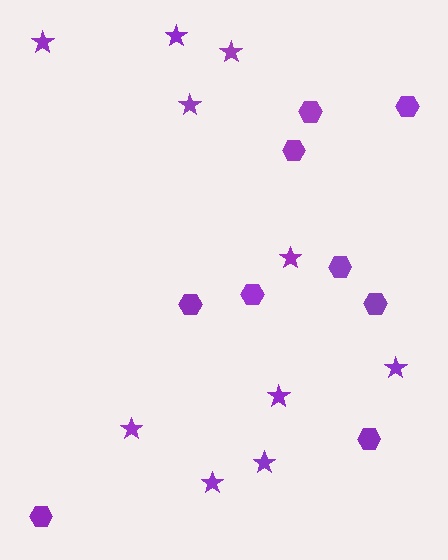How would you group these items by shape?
There are 2 groups: one group of hexagons (9) and one group of stars (10).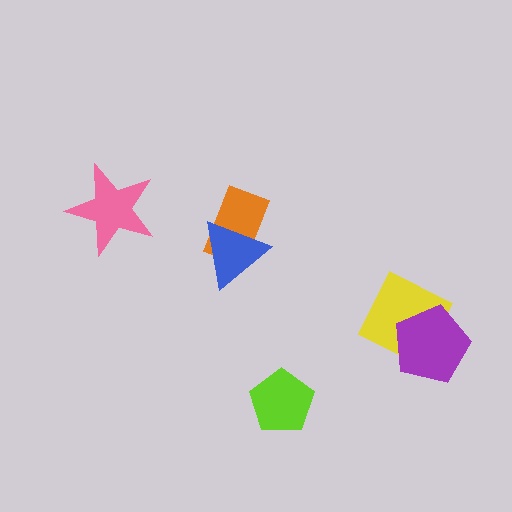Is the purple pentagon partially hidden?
No, no other shape covers it.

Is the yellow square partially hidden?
Yes, it is partially covered by another shape.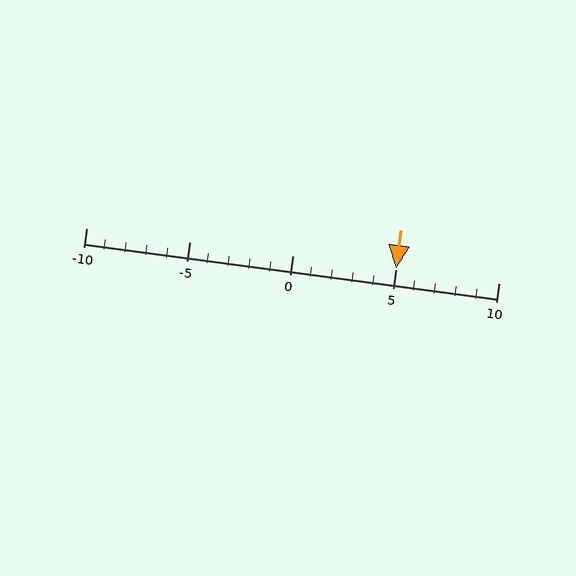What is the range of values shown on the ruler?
The ruler shows values from -10 to 10.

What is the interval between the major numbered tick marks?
The major tick marks are spaced 5 units apart.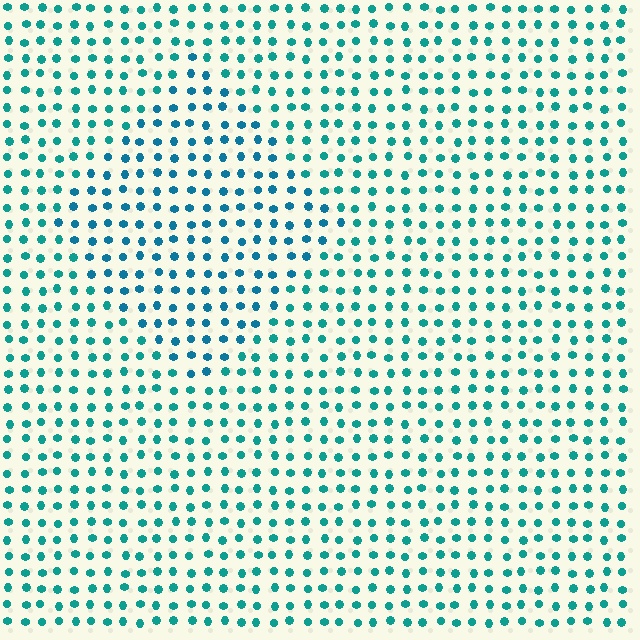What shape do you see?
I see a diamond.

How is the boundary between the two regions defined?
The boundary is defined purely by a slight shift in hue (about 21 degrees). Spacing, size, and orientation are identical on both sides.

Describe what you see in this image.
The image is filled with small teal elements in a uniform arrangement. A diamond-shaped region is visible where the elements are tinted to a slightly different hue, forming a subtle color boundary.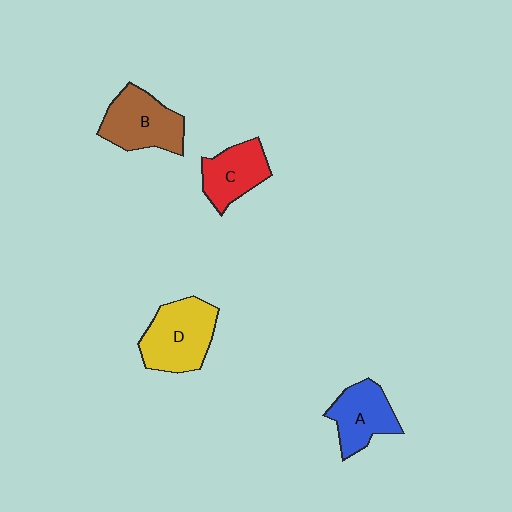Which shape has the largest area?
Shape D (yellow).